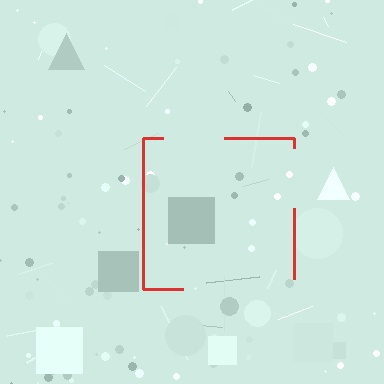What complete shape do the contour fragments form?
The contour fragments form a square.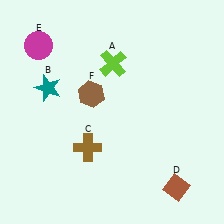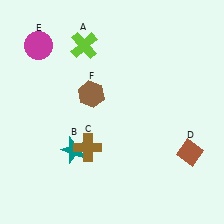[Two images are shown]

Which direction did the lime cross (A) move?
The lime cross (A) moved left.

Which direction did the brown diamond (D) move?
The brown diamond (D) moved up.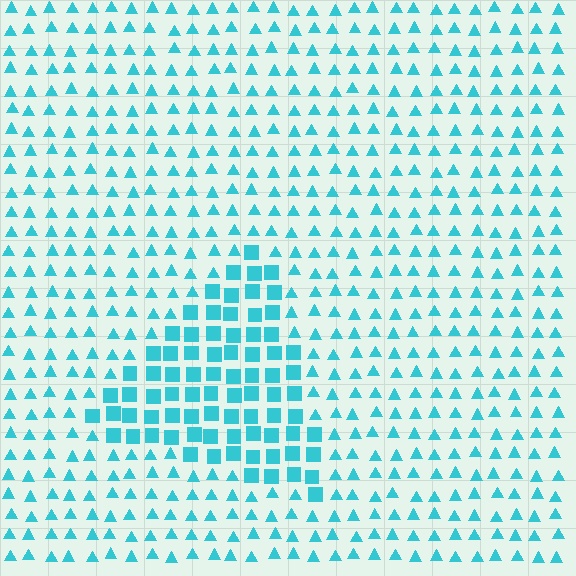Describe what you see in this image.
The image is filled with small cyan elements arranged in a uniform grid. A triangle-shaped region contains squares, while the surrounding area contains triangles. The boundary is defined purely by the change in element shape.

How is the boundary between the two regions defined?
The boundary is defined by a change in element shape: squares inside vs. triangles outside. All elements share the same color and spacing.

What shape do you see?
I see a triangle.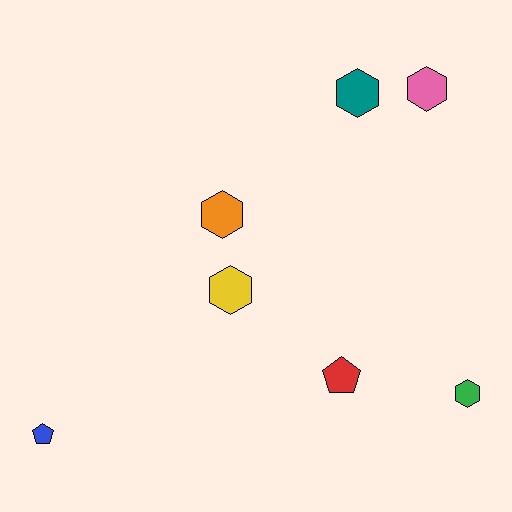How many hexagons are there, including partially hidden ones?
There are 5 hexagons.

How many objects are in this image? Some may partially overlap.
There are 7 objects.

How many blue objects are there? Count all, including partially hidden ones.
There is 1 blue object.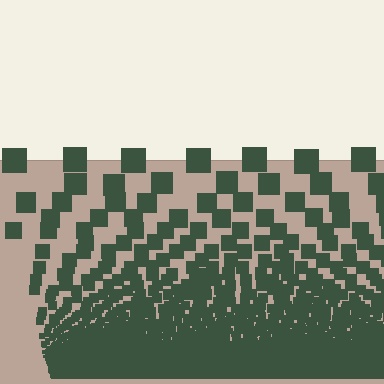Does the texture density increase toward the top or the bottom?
Density increases toward the bottom.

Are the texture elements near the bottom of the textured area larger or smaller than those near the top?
Smaller. The gradient is inverted — elements near the bottom are smaller and denser.